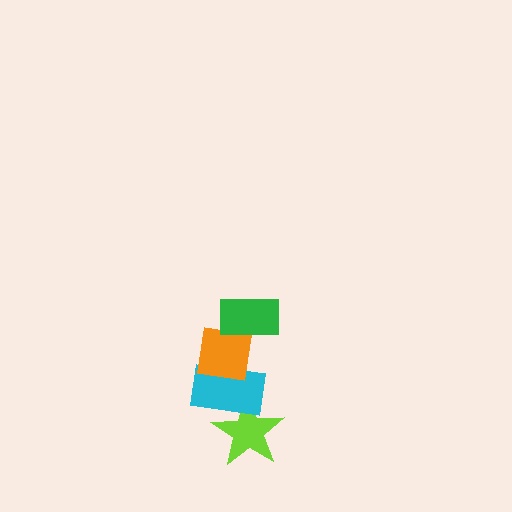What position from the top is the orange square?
The orange square is 2nd from the top.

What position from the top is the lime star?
The lime star is 4th from the top.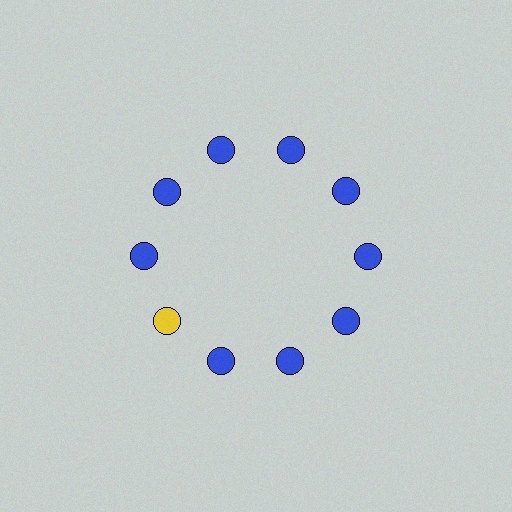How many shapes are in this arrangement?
There are 10 shapes arranged in a ring pattern.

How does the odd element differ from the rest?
It has a different color: yellow instead of blue.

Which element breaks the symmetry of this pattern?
The yellow circle at roughly the 8 o'clock position breaks the symmetry. All other shapes are blue circles.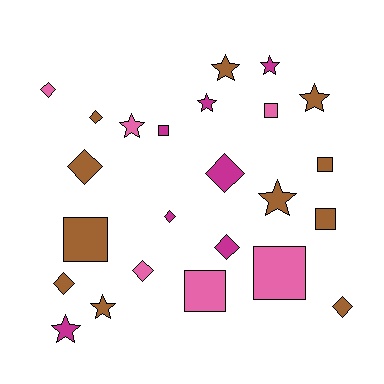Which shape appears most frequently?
Diamond, with 9 objects.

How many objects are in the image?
There are 24 objects.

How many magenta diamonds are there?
There are 3 magenta diamonds.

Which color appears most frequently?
Brown, with 11 objects.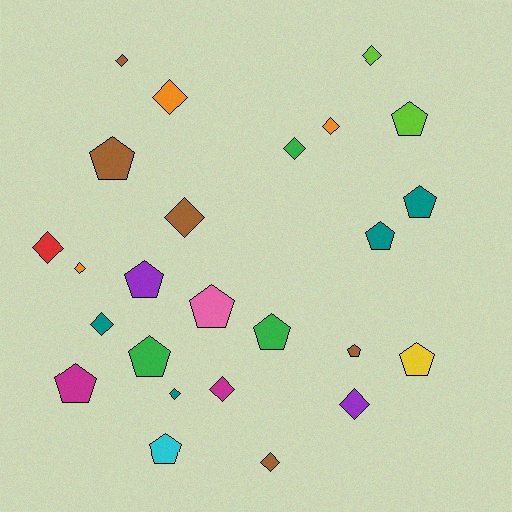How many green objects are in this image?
There are 3 green objects.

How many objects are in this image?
There are 25 objects.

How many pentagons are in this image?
There are 12 pentagons.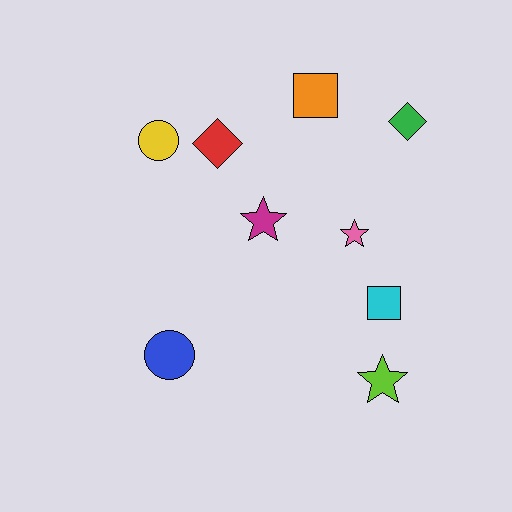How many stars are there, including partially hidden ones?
There are 3 stars.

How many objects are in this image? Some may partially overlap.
There are 9 objects.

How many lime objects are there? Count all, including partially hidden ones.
There is 1 lime object.